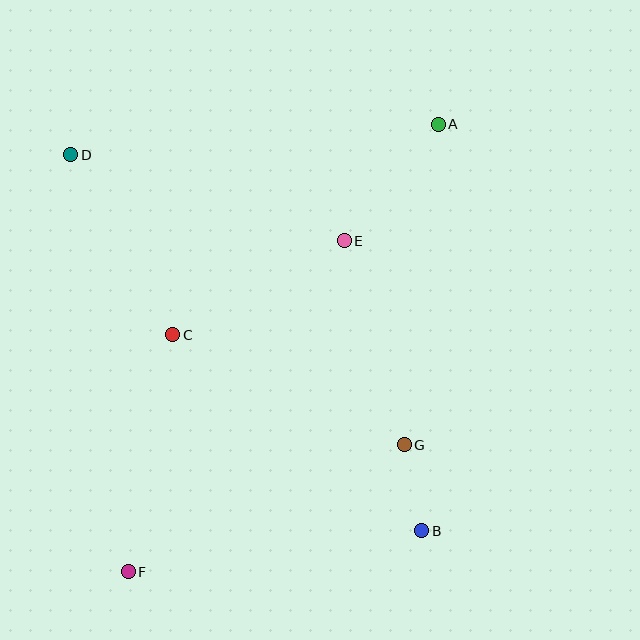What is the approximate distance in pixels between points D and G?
The distance between D and G is approximately 442 pixels.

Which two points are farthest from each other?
Points A and F are farthest from each other.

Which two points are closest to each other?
Points B and G are closest to each other.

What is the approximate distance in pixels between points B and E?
The distance between B and E is approximately 300 pixels.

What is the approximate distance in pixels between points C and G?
The distance between C and G is approximately 256 pixels.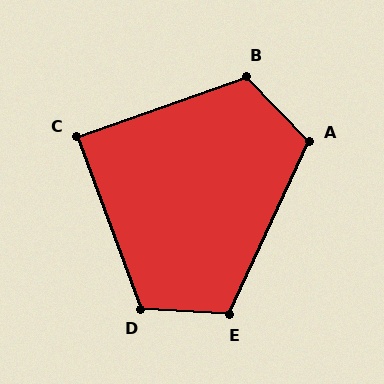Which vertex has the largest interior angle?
B, at approximately 114 degrees.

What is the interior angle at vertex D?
Approximately 114 degrees (obtuse).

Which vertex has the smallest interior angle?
C, at approximately 89 degrees.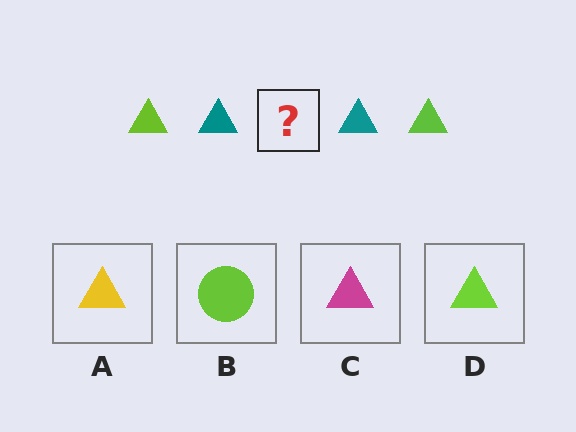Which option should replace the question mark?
Option D.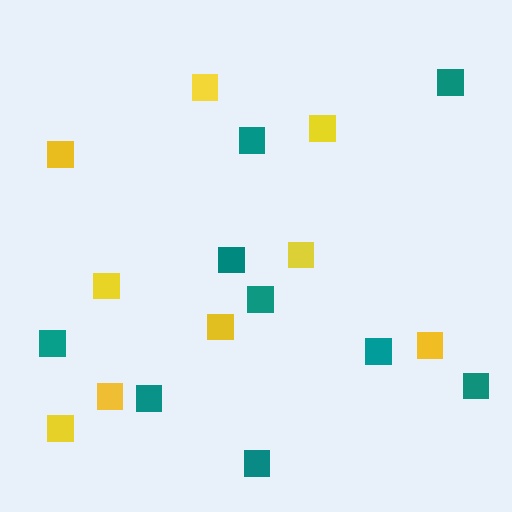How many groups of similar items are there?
There are 2 groups: one group of teal squares (9) and one group of yellow squares (9).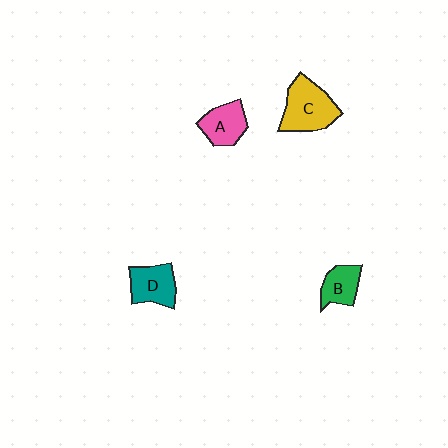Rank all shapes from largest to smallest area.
From largest to smallest: C (yellow), D (teal), A (pink), B (green).